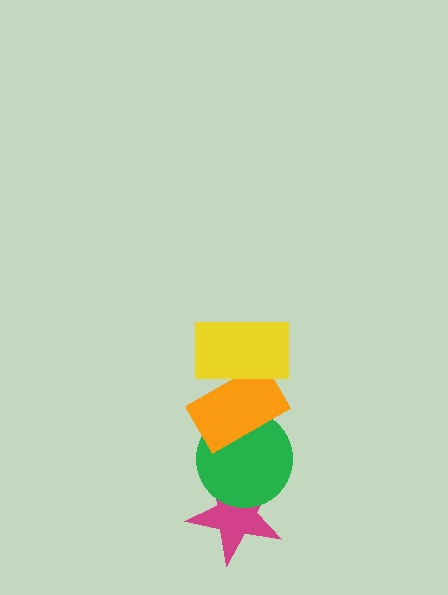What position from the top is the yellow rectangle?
The yellow rectangle is 1st from the top.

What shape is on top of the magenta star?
The green circle is on top of the magenta star.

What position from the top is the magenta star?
The magenta star is 4th from the top.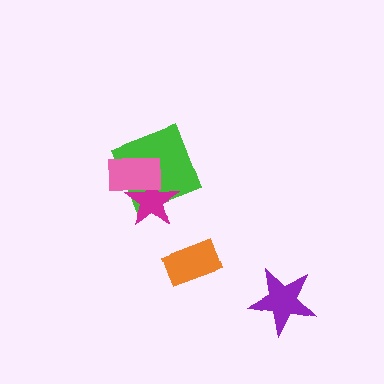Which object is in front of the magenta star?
The pink rectangle is in front of the magenta star.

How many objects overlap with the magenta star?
2 objects overlap with the magenta star.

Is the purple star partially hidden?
No, no other shape covers it.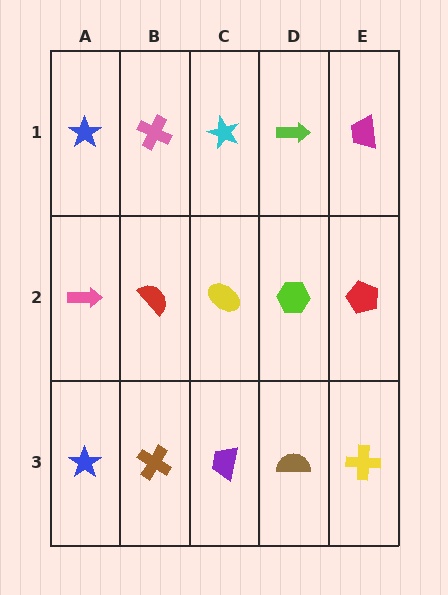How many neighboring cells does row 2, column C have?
4.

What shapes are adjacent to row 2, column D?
A lime arrow (row 1, column D), a brown semicircle (row 3, column D), a yellow ellipse (row 2, column C), a red pentagon (row 2, column E).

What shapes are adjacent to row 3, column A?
A pink arrow (row 2, column A), a brown cross (row 3, column B).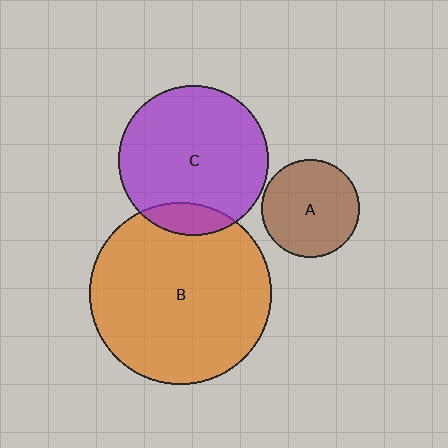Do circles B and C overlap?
Yes.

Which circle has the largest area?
Circle B (orange).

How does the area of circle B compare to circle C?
Approximately 1.5 times.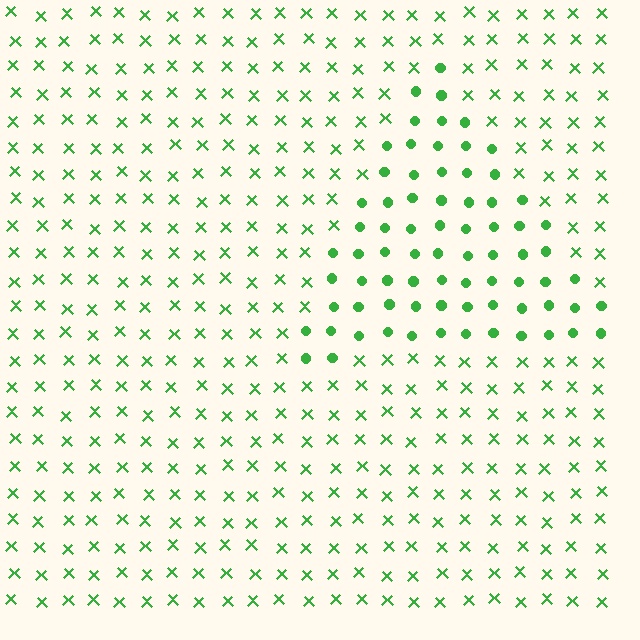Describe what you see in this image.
The image is filled with small green elements arranged in a uniform grid. A triangle-shaped region contains circles, while the surrounding area contains X marks. The boundary is defined purely by the change in element shape.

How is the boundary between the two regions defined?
The boundary is defined by a change in element shape: circles inside vs. X marks outside. All elements share the same color and spacing.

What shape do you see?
I see a triangle.